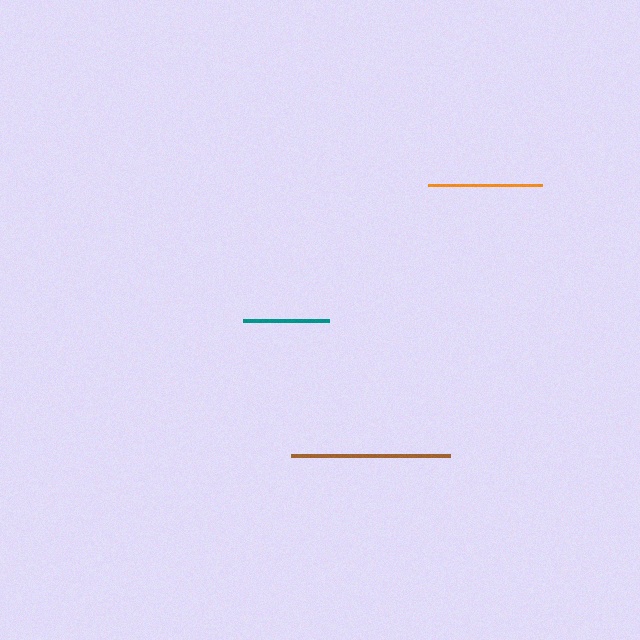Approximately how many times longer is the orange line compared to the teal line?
The orange line is approximately 1.3 times the length of the teal line.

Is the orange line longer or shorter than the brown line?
The brown line is longer than the orange line.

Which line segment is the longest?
The brown line is the longest at approximately 159 pixels.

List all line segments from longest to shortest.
From longest to shortest: brown, orange, teal.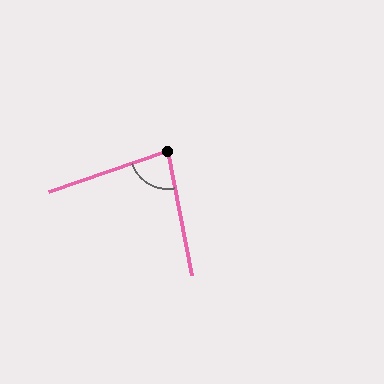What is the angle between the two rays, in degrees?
Approximately 82 degrees.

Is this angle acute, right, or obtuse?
It is acute.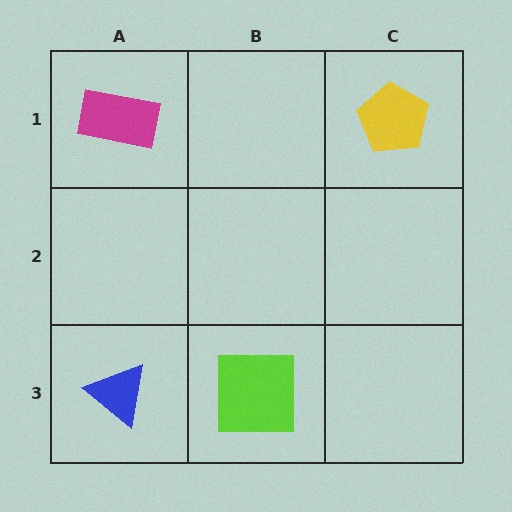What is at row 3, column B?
A lime square.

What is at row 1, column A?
A magenta rectangle.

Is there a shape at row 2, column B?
No, that cell is empty.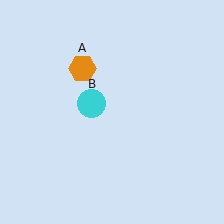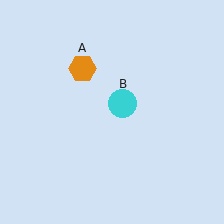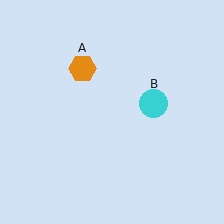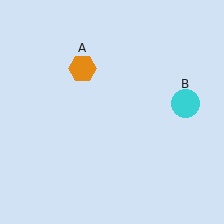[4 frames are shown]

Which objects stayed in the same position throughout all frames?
Orange hexagon (object A) remained stationary.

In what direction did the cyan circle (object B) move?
The cyan circle (object B) moved right.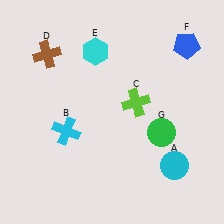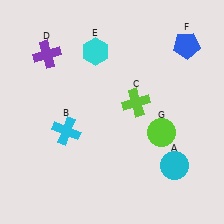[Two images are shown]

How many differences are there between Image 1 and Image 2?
There are 2 differences between the two images.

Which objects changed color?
D changed from brown to purple. G changed from green to lime.